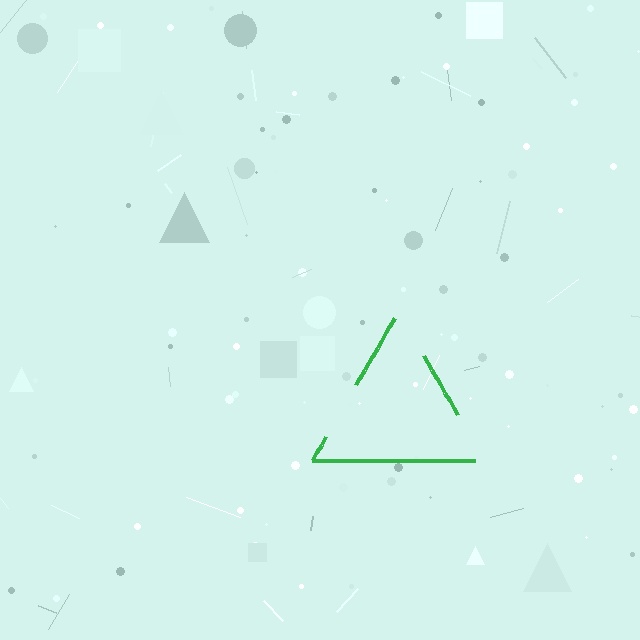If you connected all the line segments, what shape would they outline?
They would outline a triangle.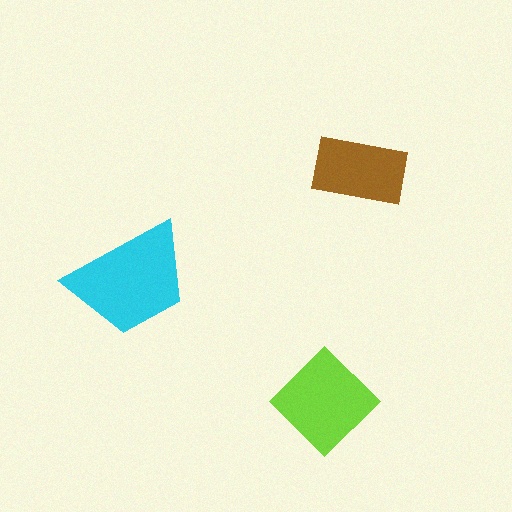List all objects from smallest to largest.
The brown rectangle, the lime diamond, the cyan trapezoid.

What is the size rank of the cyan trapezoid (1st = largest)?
1st.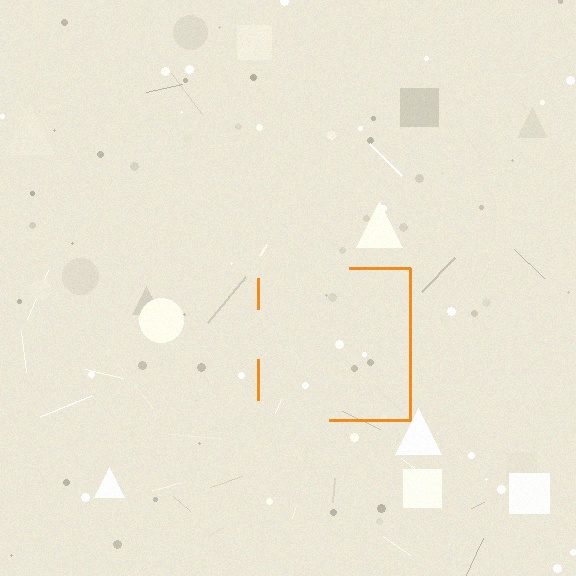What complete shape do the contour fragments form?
The contour fragments form a square.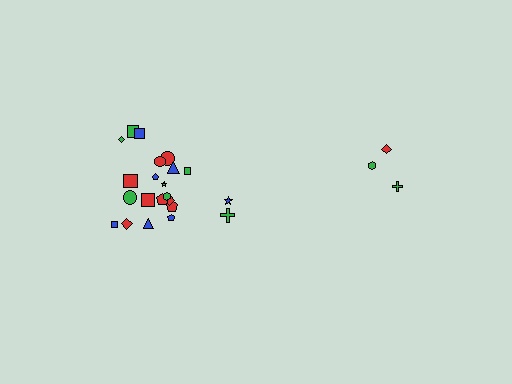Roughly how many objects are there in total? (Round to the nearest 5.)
Roughly 25 objects in total.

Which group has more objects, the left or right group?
The left group.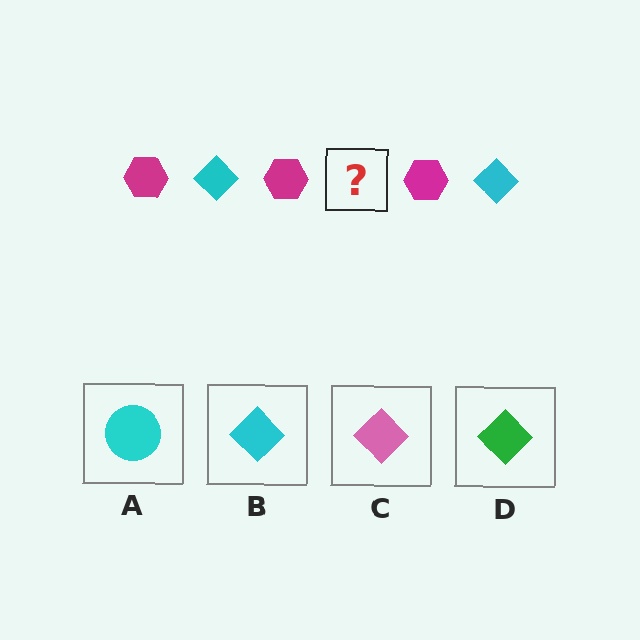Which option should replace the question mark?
Option B.